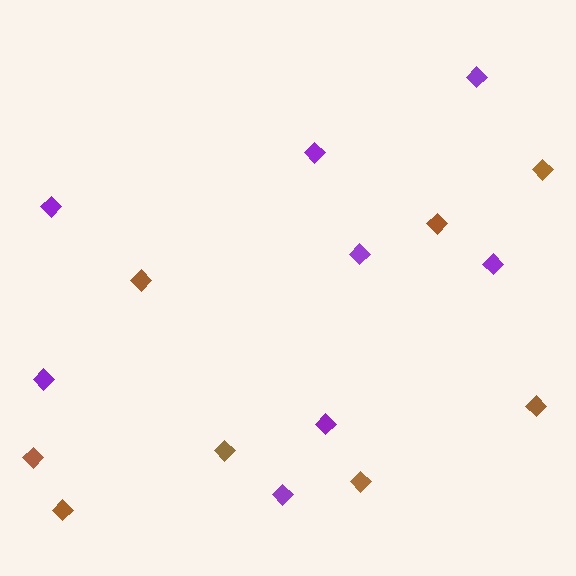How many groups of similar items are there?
There are 2 groups: one group of purple diamonds (8) and one group of brown diamonds (8).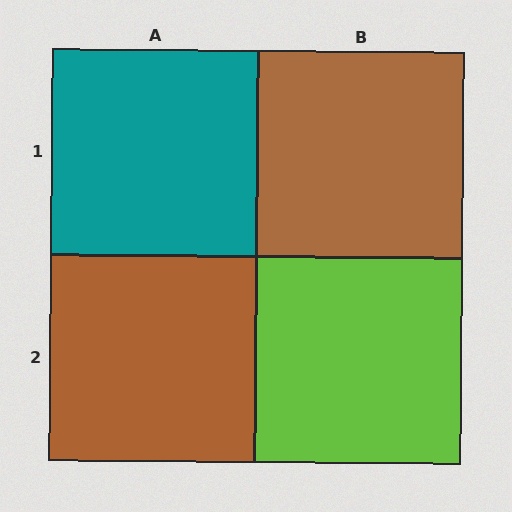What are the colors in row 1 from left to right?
Teal, brown.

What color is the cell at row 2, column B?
Lime.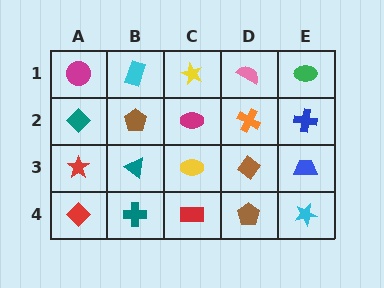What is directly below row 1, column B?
A brown pentagon.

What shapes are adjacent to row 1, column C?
A magenta ellipse (row 2, column C), a cyan rectangle (row 1, column B), a pink semicircle (row 1, column D).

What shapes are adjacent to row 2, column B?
A cyan rectangle (row 1, column B), a teal triangle (row 3, column B), a teal diamond (row 2, column A), a magenta ellipse (row 2, column C).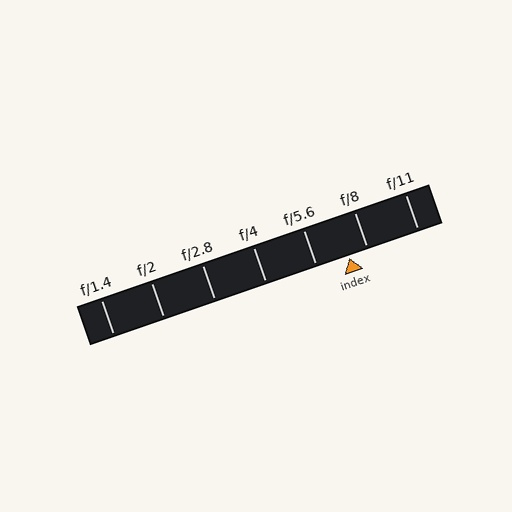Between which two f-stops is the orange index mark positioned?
The index mark is between f/5.6 and f/8.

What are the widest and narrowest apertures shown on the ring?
The widest aperture shown is f/1.4 and the narrowest is f/11.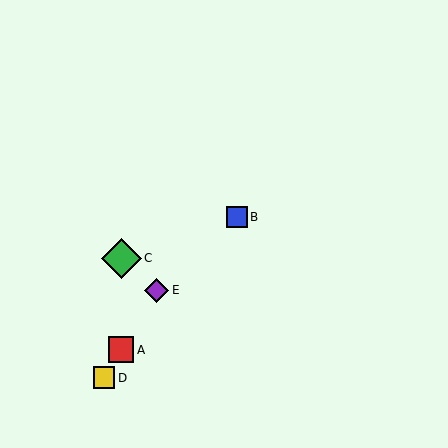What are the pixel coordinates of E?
Object E is at (157, 290).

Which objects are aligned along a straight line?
Objects A, D, E are aligned along a straight line.